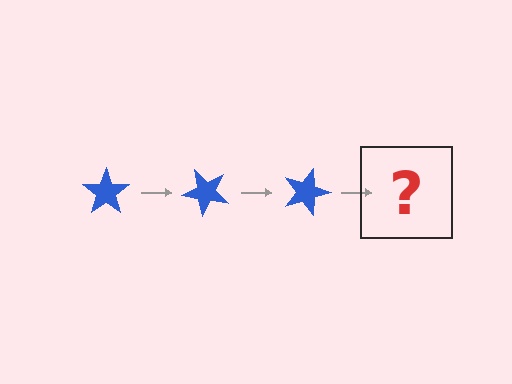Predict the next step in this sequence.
The next step is a blue star rotated 135 degrees.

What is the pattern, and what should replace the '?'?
The pattern is that the star rotates 45 degrees each step. The '?' should be a blue star rotated 135 degrees.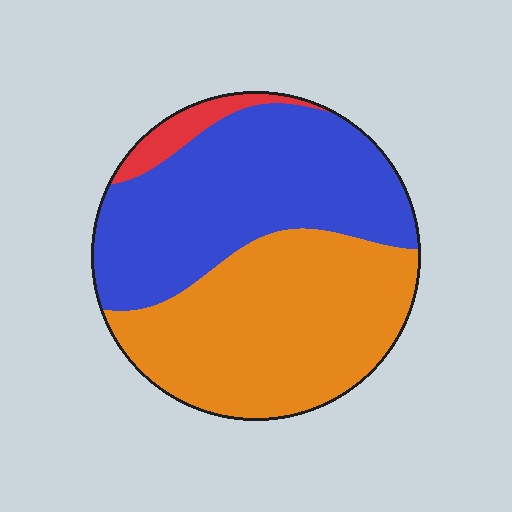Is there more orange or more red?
Orange.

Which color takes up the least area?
Red, at roughly 5%.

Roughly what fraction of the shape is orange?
Orange covers about 50% of the shape.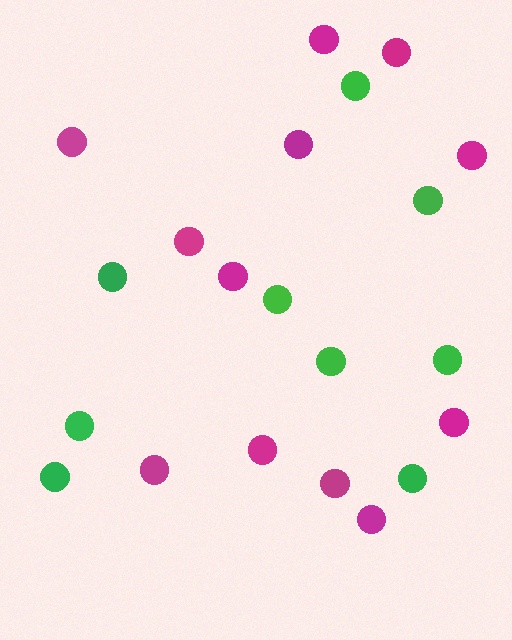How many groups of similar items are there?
There are 2 groups: one group of green circles (9) and one group of magenta circles (12).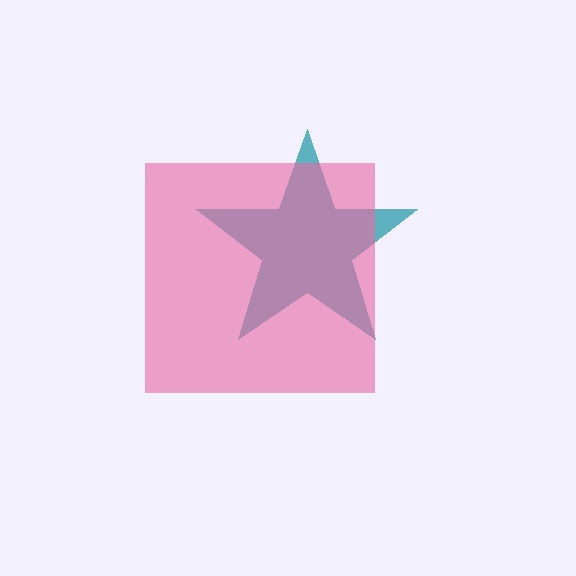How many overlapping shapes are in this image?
There are 2 overlapping shapes in the image.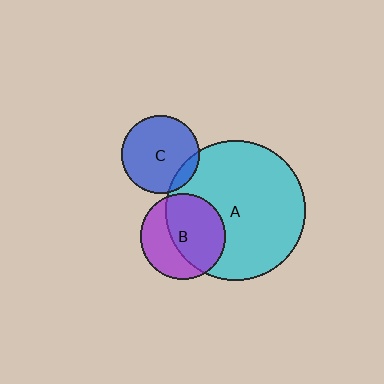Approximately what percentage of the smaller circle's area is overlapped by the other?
Approximately 60%.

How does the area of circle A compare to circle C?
Approximately 3.2 times.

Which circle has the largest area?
Circle A (cyan).